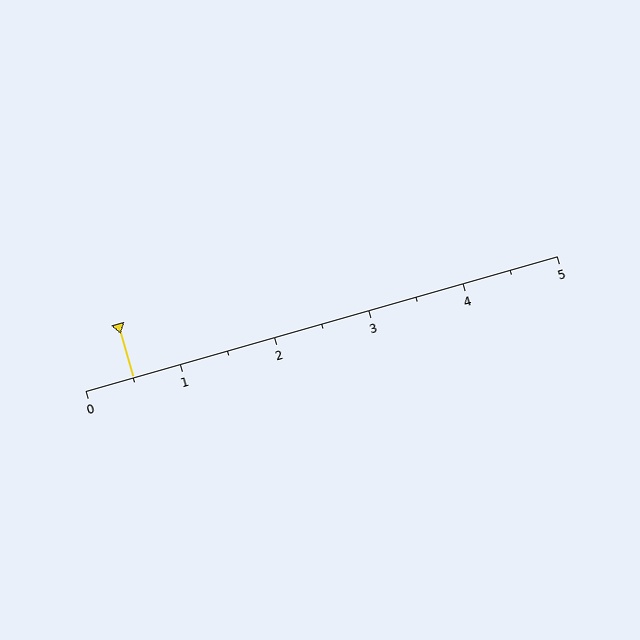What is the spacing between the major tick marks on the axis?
The major ticks are spaced 1 apart.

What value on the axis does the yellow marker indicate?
The marker indicates approximately 0.5.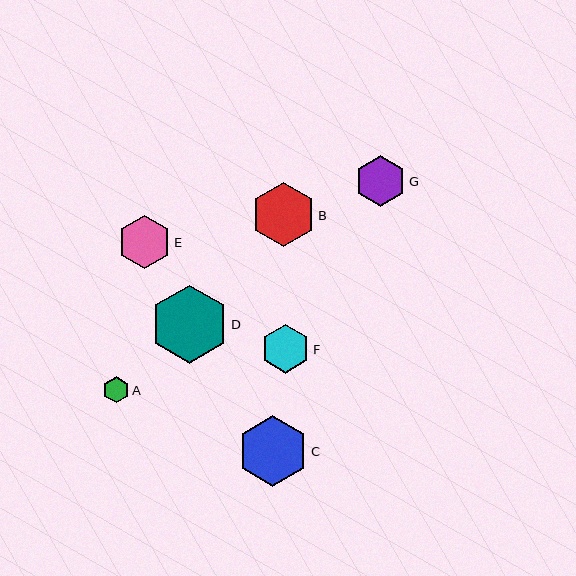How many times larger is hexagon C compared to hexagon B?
Hexagon C is approximately 1.1 times the size of hexagon B.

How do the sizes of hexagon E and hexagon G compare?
Hexagon E and hexagon G are approximately the same size.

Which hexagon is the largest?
Hexagon D is the largest with a size of approximately 78 pixels.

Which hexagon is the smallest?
Hexagon A is the smallest with a size of approximately 26 pixels.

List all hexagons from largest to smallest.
From largest to smallest: D, C, B, E, G, F, A.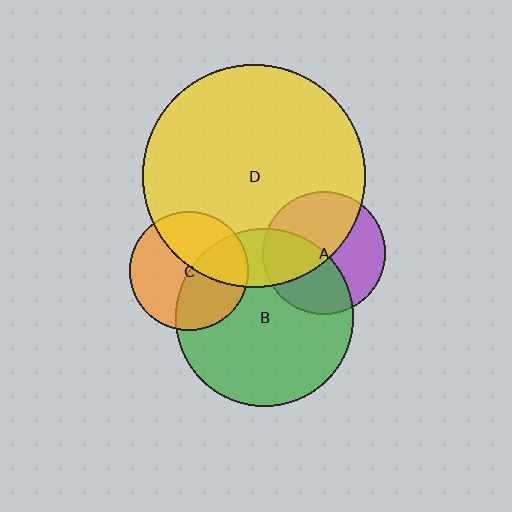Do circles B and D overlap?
Yes.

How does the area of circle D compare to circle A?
Approximately 3.3 times.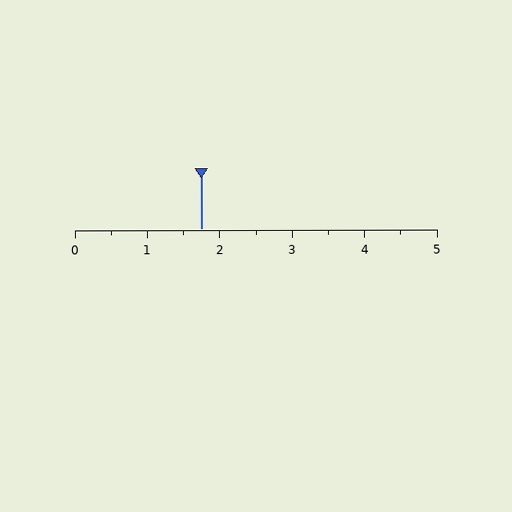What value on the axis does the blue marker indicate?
The marker indicates approximately 1.8.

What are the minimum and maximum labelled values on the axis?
The axis runs from 0 to 5.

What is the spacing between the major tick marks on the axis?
The major ticks are spaced 1 apart.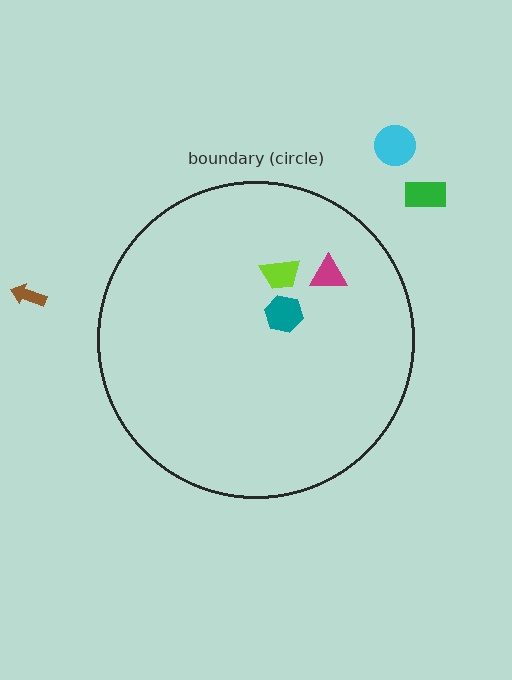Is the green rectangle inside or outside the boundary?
Outside.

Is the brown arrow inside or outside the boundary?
Outside.